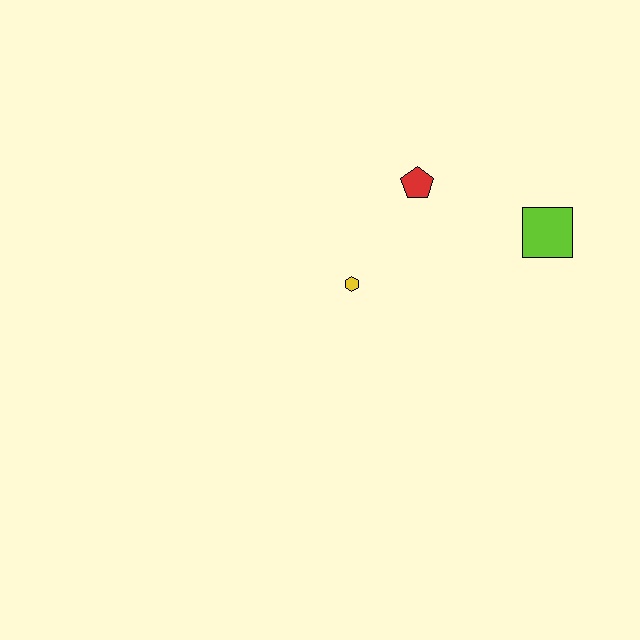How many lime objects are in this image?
There is 1 lime object.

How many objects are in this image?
There are 3 objects.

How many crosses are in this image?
There are no crosses.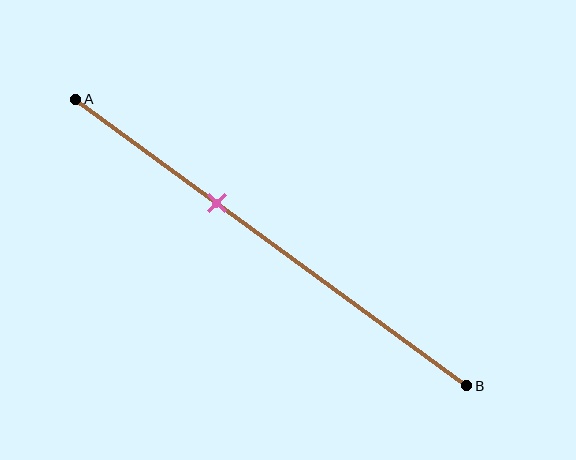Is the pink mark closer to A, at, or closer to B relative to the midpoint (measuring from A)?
The pink mark is closer to point A than the midpoint of segment AB.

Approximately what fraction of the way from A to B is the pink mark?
The pink mark is approximately 35% of the way from A to B.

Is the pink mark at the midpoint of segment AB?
No, the mark is at about 35% from A, not at the 50% midpoint.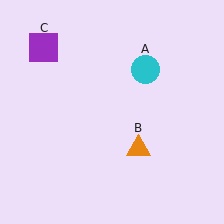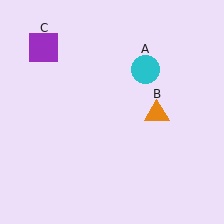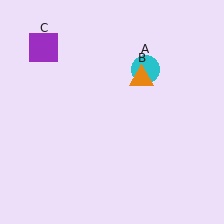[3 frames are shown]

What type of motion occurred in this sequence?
The orange triangle (object B) rotated counterclockwise around the center of the scene.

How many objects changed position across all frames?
1 object changed position: orange triangle (object B).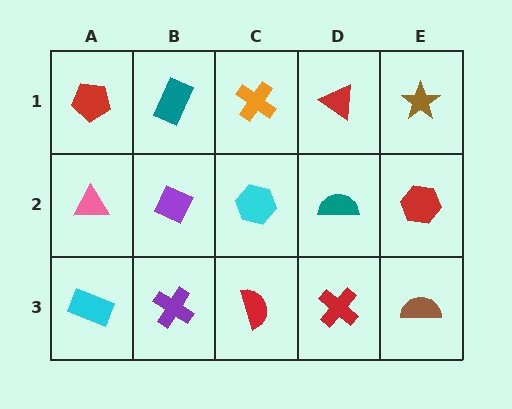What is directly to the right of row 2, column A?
A purple diamond.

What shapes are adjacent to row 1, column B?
A purple diamond (row 2, column B), a red pentagon (row 1, column A), an orange cross (row 1, column C).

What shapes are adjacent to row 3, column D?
A teal semicircle (row 2, column D), a red semicircle (row 3, column C), a brown semicircle (row 3, column E).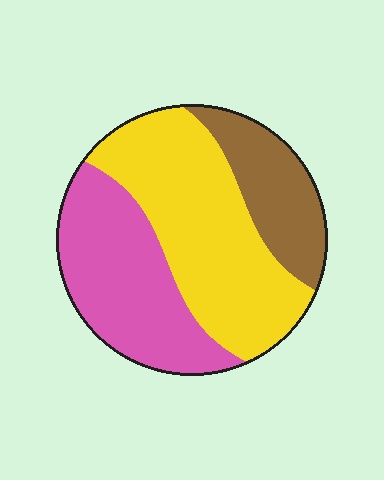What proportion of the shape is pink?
Pink takes up about one third (1/3) of the shape.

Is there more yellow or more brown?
Yellow.